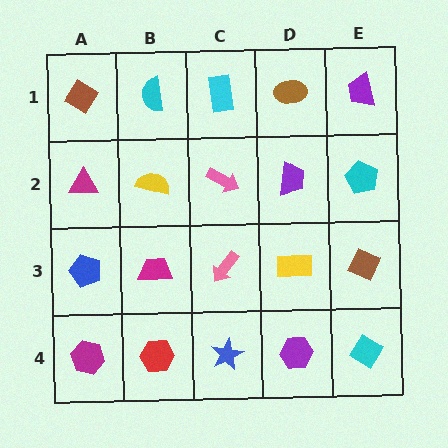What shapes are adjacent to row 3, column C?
A pink arrow (row 2, column C), a blue star (row 4, column C), a magenta trapezoid (row 3, column B), a yellow rectangle (row 3, column D).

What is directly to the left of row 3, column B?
A blue pentagon.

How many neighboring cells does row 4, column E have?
2.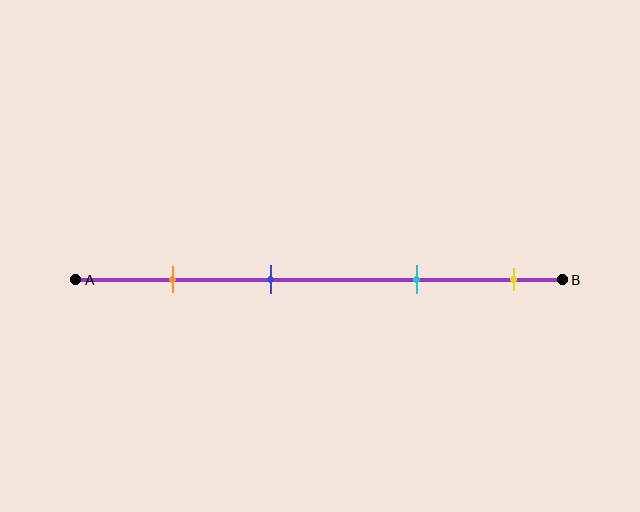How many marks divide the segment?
There are 4 marks dividing the segment.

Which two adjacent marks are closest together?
The orange and blue marks are the closest adjacent pair.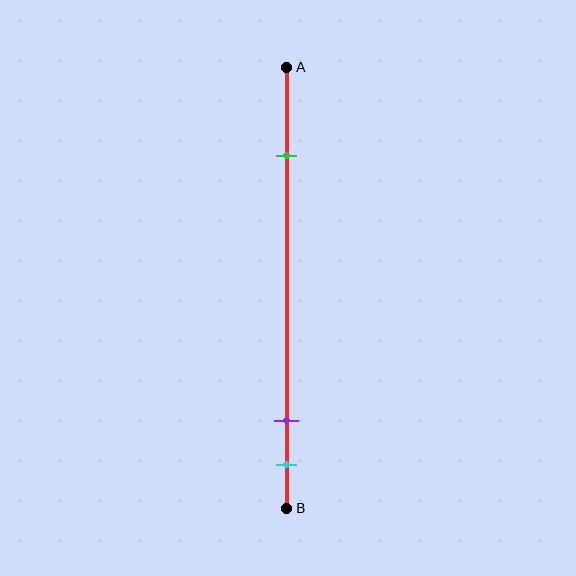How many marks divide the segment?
There are 3 marks dividing the segment.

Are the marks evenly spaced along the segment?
No, the marks are not evenly spaced.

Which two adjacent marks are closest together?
The purple and cyan marks are the closest adjacent pair.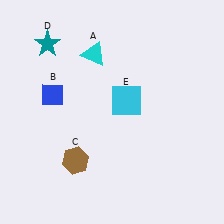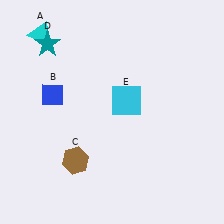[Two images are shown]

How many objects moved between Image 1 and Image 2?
1 object moved between the two images.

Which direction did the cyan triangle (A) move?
The cyan triangle (A) moved left.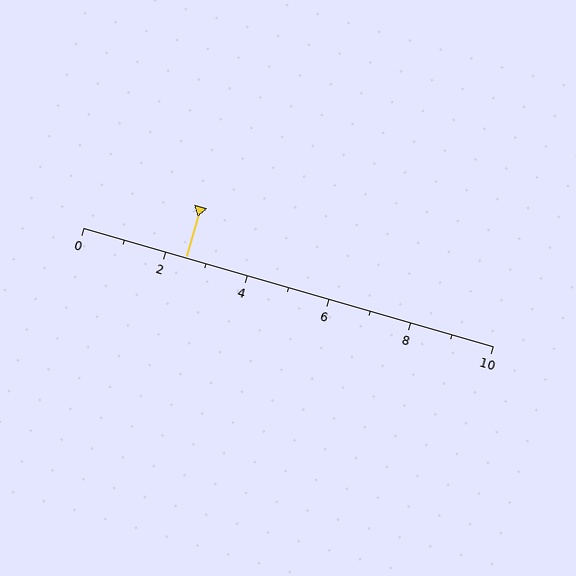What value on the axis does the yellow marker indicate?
The marker indicates approximately 2.5.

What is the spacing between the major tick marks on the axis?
The major ticks are spaced 2 apart.